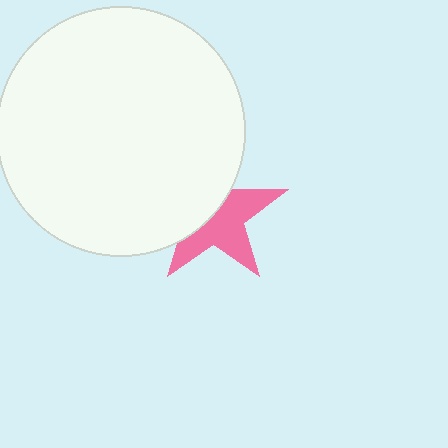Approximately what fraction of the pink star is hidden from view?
Roughly 46% of the pink star is hidden behind the white circle.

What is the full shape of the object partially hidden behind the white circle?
The partially hidden object is a pink star.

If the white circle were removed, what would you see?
You would see the complete pink star.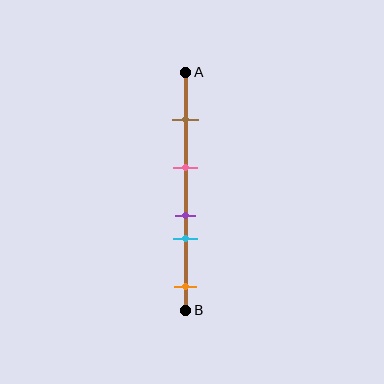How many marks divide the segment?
There are 5 marks dividing the segment.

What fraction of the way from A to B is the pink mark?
The pink mark is approximately 40% (0.4) of the way from A to B.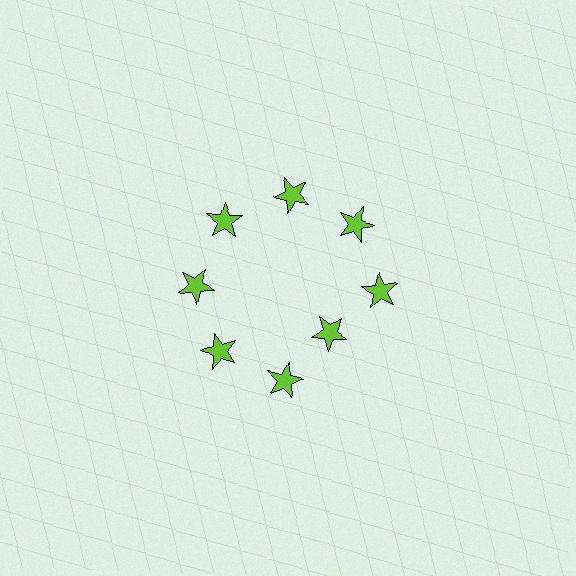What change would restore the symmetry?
The symmetry would be restored by moving it outward, back onto the ring so that all 8 stars sit at equal angles and equal distance from the center.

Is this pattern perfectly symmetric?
No. The 8 lime stars are arranged in a ring, but one element near the 4 o'clock position is pulled inward toward the center, breaking the 8-fold rotational symmetry.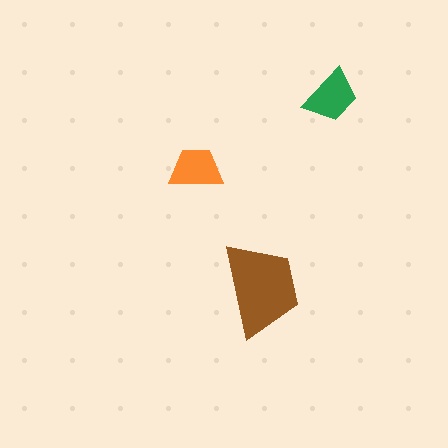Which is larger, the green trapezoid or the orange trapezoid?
The green one.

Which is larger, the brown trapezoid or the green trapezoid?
The brown one.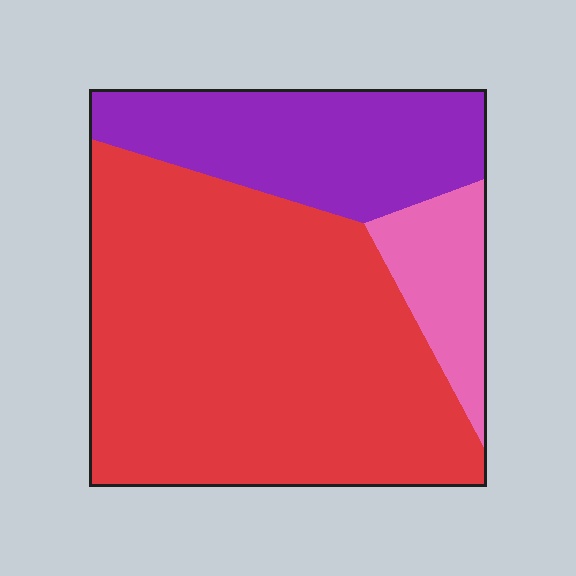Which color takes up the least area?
Pink, at roughly 10%.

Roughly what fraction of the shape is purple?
Purple covers 25% of the shape.